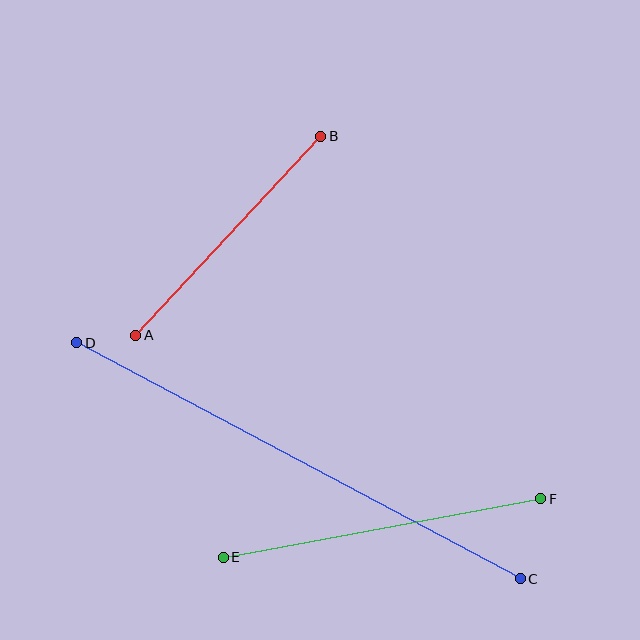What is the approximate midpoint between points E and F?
The midpoint is at approximately (382, 528) pixels.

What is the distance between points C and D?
The distance is approximately 502 pixels.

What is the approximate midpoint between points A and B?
The midpoint is at approximately (228, 236) pixels.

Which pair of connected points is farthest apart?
Points C and D are farthest apart.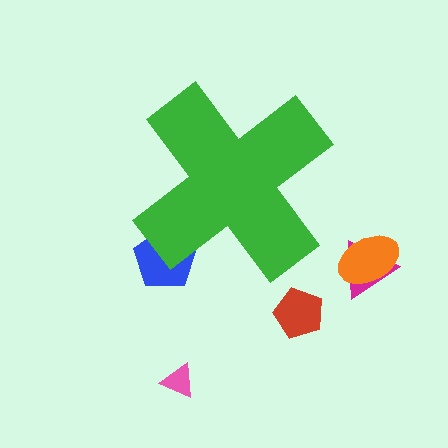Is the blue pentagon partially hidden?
Yes, the blue pentagon is partially hidden behind the green cross.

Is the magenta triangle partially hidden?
No, the magenta triangle is fully visible.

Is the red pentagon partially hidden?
No, the red pentagon is fully visible.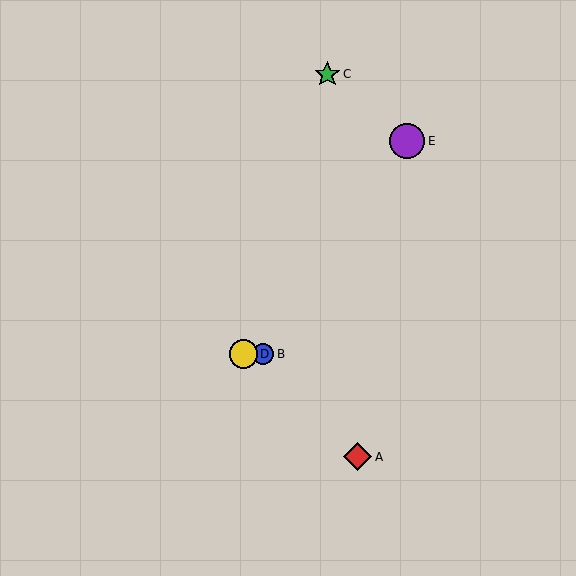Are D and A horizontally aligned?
No, D is at y≈354 and A is at y≈457.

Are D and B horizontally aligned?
Yes, both are at y≈354.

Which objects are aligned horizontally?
Objects B, D are aligned horizontally.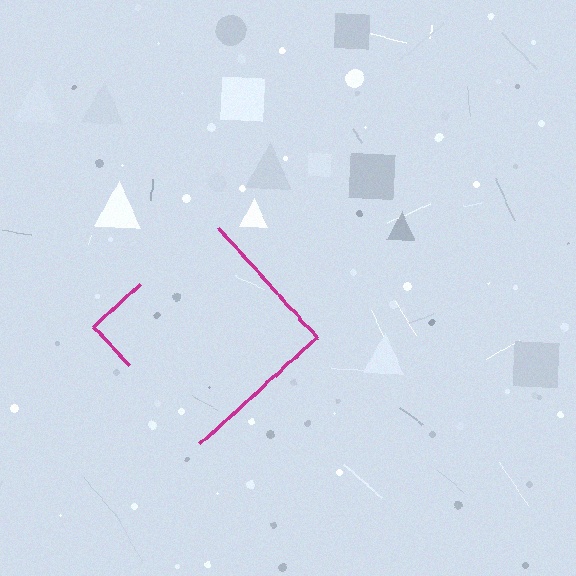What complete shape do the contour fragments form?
The contour fragments form a diamond.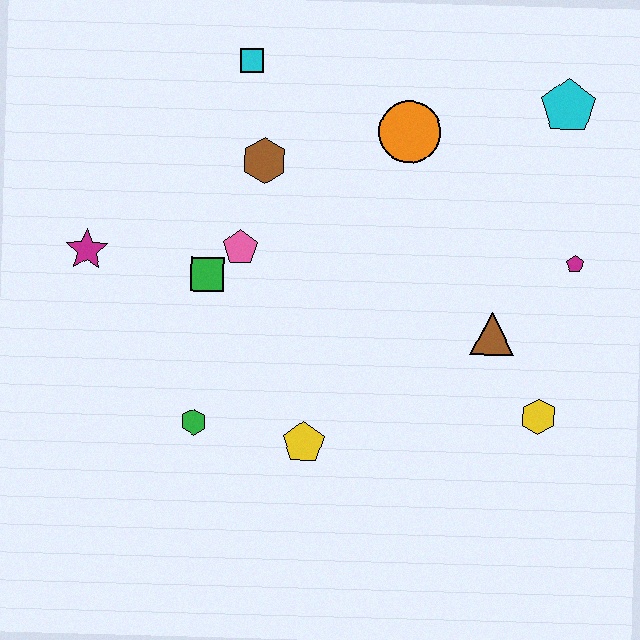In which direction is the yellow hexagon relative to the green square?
The yellow hexagon is to the right of the green square.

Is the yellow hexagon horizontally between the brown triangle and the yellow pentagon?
No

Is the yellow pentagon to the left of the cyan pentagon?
Yes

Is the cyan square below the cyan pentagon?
No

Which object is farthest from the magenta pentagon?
The magenta star is farthest from the magenta pentagon.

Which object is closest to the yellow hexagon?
The brown triangle is closest to the yellow hexagon.